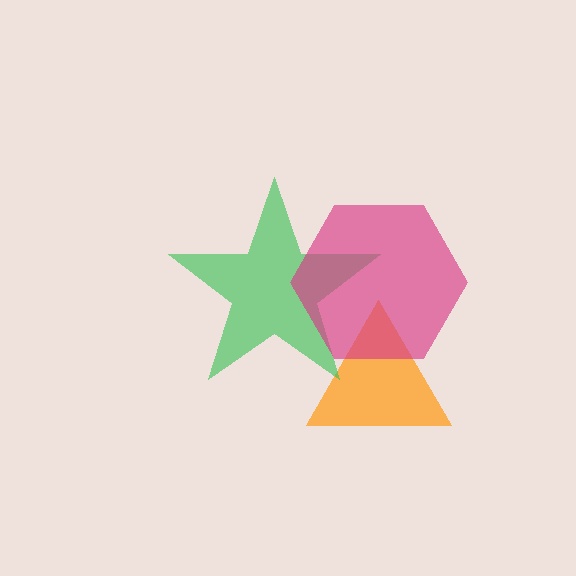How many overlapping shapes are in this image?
There are 3 overlapping shapes in the image.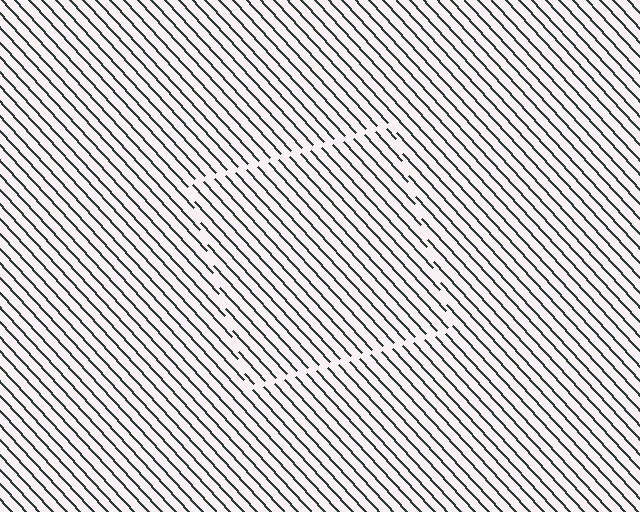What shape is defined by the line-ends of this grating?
An illusory square. The interior of the shape contains the same grating, shifted by half a period — the contour is defined by the phase discontinuity where line-ends from the inner and outer gratings abut.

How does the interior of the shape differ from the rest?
The interior of the shape contains the same grating, shifted by half a period — the contour is defined by the phase discontinuity where line-ends from the inner and outer gratings abut.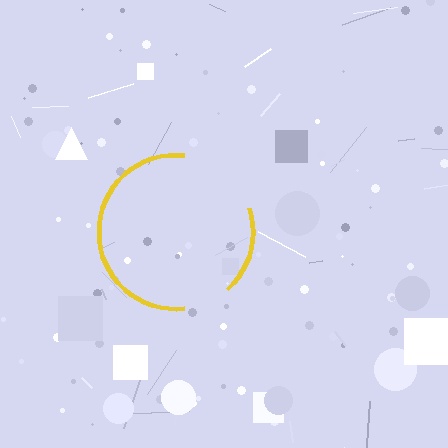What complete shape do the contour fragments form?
The contour fragments form a circle.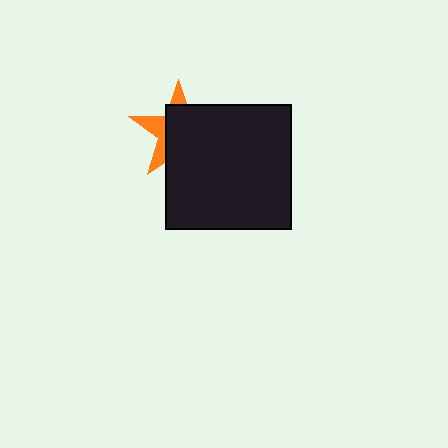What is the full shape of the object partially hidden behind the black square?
The partially hidden object is an orange star.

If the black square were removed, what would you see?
You would see the complete orange star.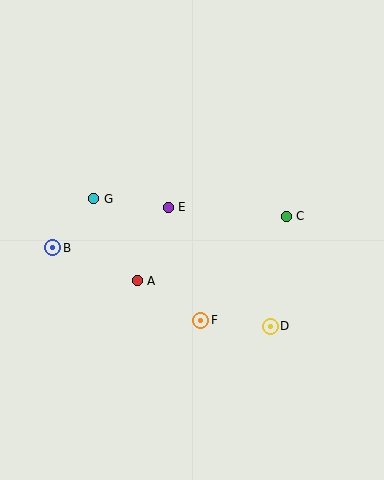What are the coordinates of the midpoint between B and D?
The midpoint between B and D is at (162, 287).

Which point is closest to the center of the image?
Point E at (168, 207) is closest to the center.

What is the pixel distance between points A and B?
The distance between A and B is 91 pixels.